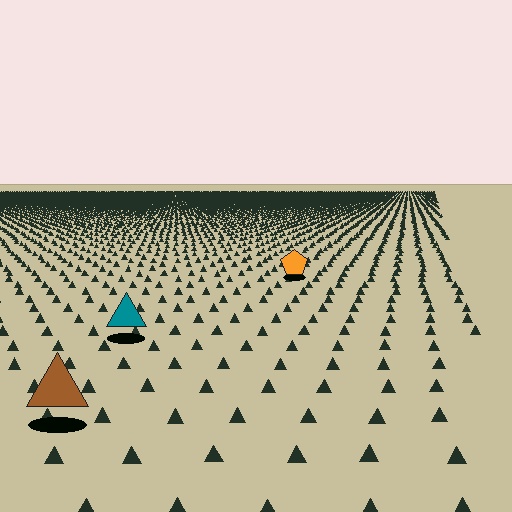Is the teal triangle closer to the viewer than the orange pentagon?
Yes. The teal triangle is closer — you can tell from the texture gradient: the ground texture is coarser near it.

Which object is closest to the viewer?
The brown triangle is closest. The texture marks near it are larger and more spread out.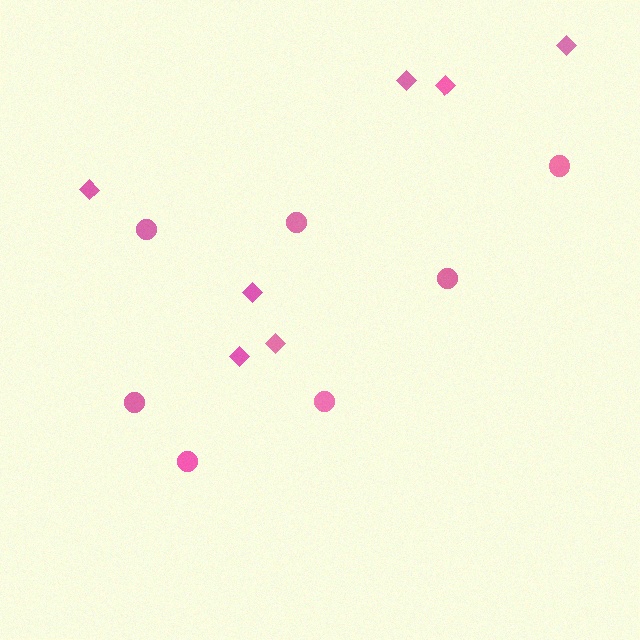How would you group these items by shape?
There are 2 groups: one group of circles (7) and one group of diamonds (7).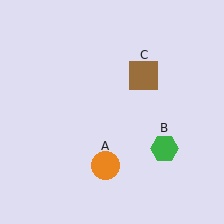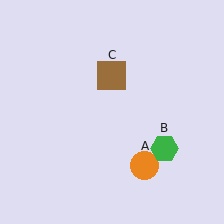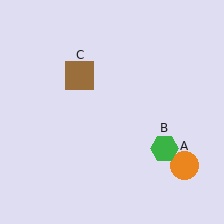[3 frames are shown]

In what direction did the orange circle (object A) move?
The orange circle (object A) moved right.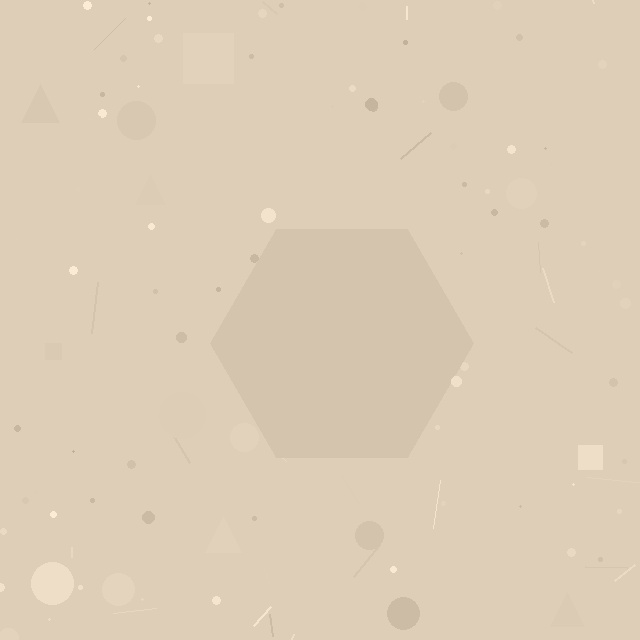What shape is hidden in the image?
A hexagon is hidden in the image.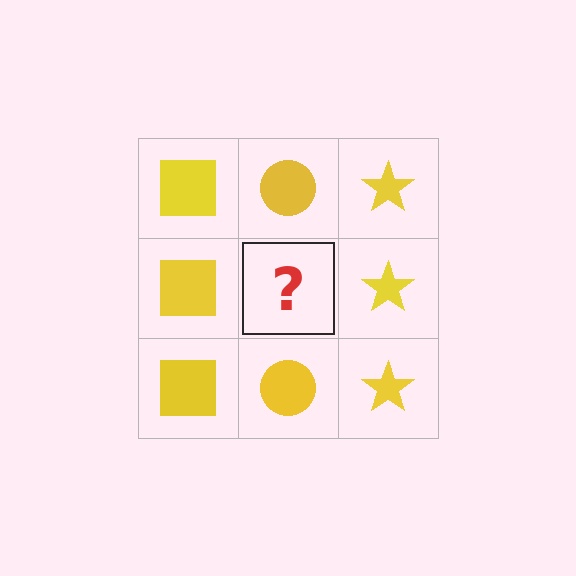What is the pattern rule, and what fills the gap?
The rule is that each column has a consistent shape. The gap should be filled with a yellow circle.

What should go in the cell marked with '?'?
The missing cell should contain a yellow circle.